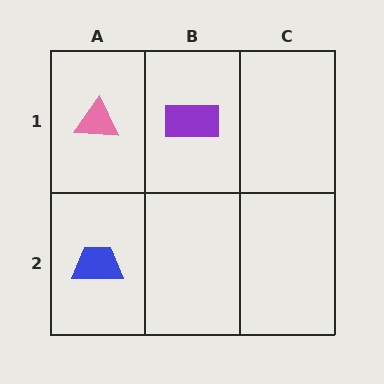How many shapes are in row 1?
2 shapes.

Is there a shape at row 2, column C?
No, that cell is empty.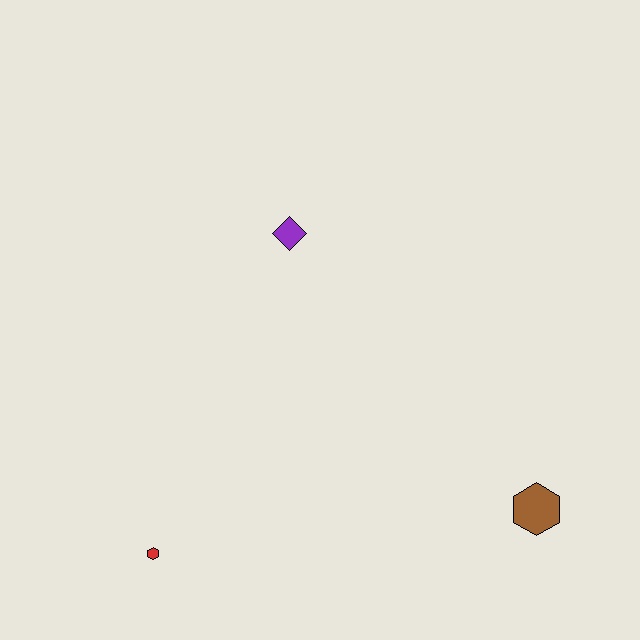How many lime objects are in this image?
There are no lime objects.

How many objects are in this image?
There are 3 objects.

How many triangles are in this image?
There are no triangles.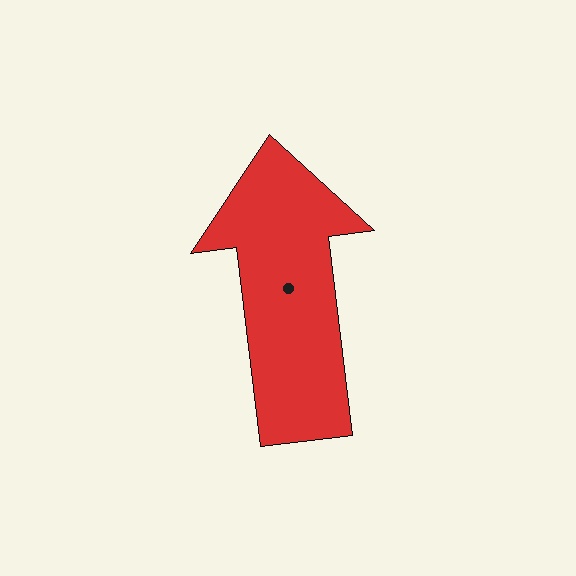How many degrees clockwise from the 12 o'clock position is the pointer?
Approximately 353 degrees.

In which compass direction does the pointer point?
North.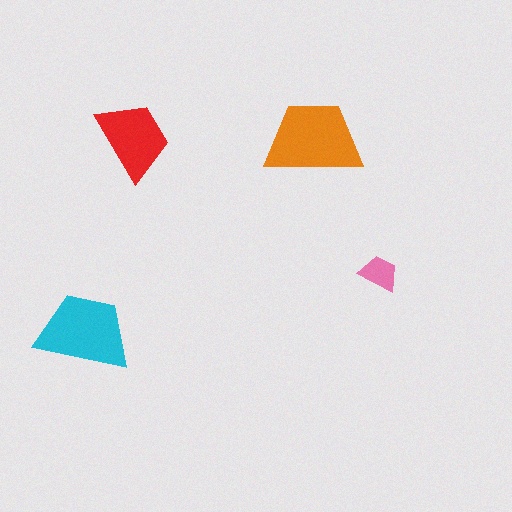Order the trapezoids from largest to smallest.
the orange one, the cyan one, the red one, the pink one.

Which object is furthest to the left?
The cyan trapezoid is leftmost.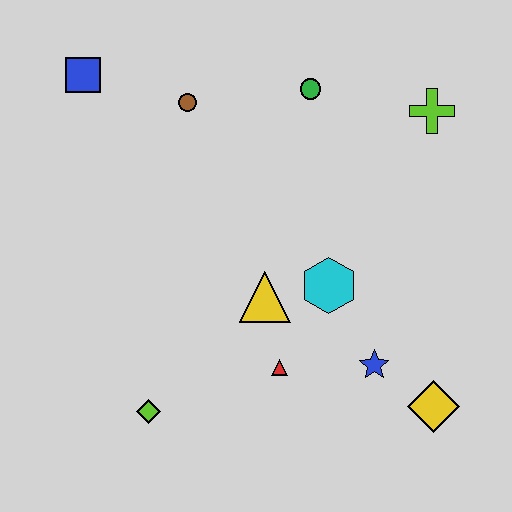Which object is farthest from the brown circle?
The yellow diamond is farthest from the brown circle.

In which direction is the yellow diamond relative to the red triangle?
The yellow diamond is to the right of the red triangle.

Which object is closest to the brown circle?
The blue square is closest to the brown circle.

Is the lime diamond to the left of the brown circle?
Yes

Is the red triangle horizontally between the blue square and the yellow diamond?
Yes